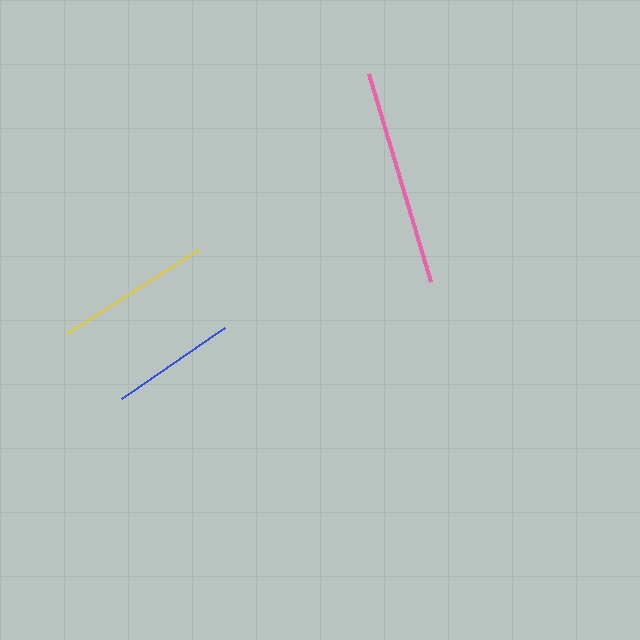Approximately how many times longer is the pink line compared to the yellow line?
The pink line is approximately 1.4 times the length of the yellow line.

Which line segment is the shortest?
The blue line is the shortest at approximately 125 pixels.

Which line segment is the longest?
The pink line is the longest at approximately 217 pixels.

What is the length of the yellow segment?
The yellow segment is approximately 157 pixels long.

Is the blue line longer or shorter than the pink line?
The pink line is longer than the blue line.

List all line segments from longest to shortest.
From longest to shortest: pink, yellow, blue.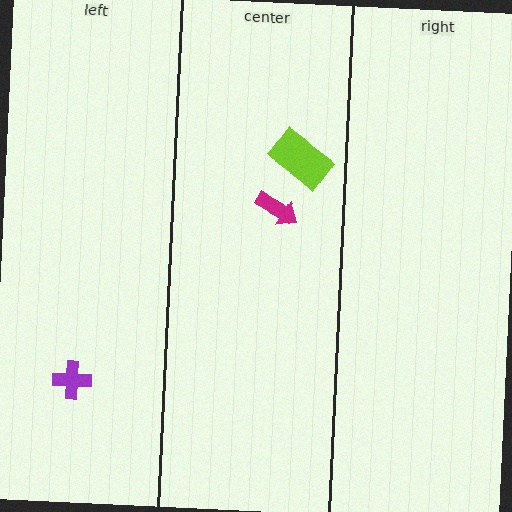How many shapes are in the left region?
1.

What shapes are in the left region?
The purple cross.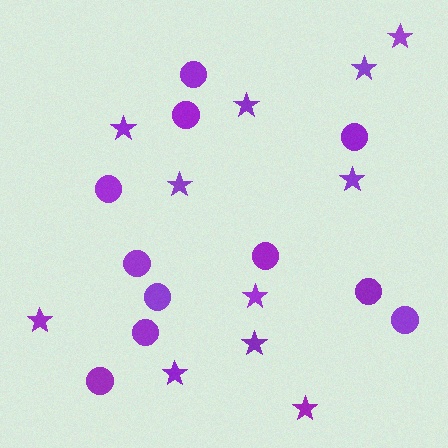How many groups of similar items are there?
There are 2 groups: one group of stars (11) and one group of circles (11).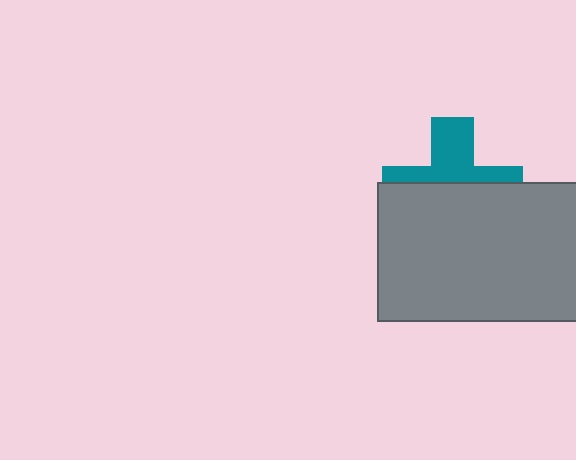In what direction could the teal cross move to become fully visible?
The teal cross could move up. That would shift it out from behind the gray rectangle entirely.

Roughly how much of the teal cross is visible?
A small part of it is visible (roughly 42%).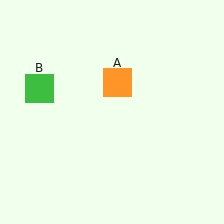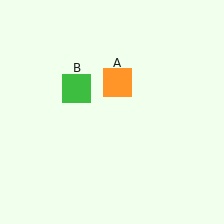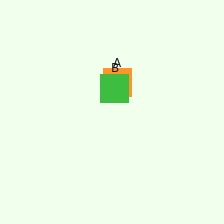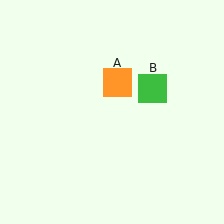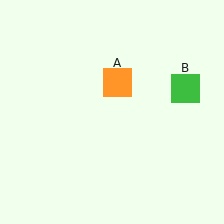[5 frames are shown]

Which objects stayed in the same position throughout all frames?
Orange square (object A) remained stationary.